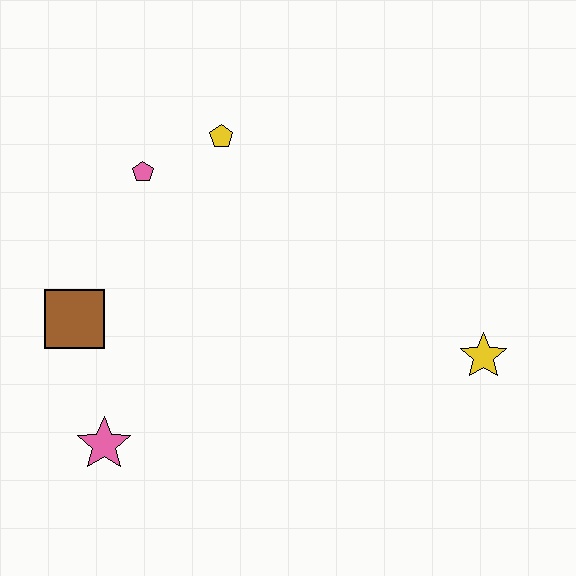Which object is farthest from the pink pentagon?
The yellow star is farthest from the pink pentagon.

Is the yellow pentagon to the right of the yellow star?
No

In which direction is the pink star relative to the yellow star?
The pink star is to the left of the yellow star.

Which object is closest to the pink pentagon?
The yellow pentagon is closest to the pink pentagon.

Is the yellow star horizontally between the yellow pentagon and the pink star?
No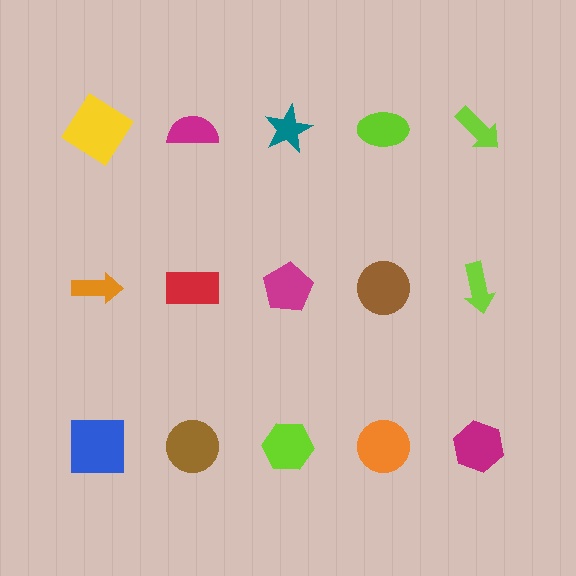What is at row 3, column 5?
A magenta hexagon.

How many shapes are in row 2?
5 shapes.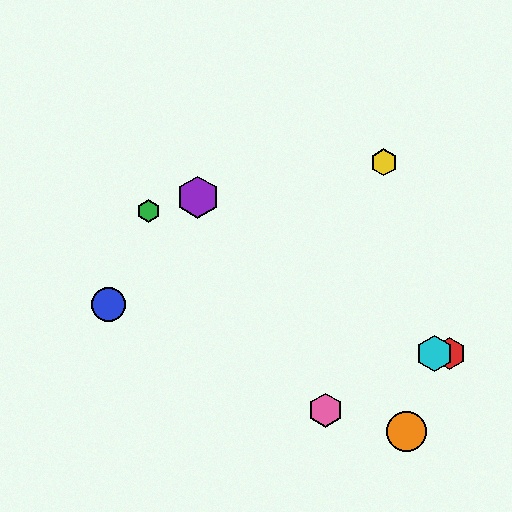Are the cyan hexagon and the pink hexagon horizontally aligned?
No, the cyan hexagon is at y≈353 and the pink hexagon is at y≈410.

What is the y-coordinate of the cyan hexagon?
The cyan hexagon is at y≈353.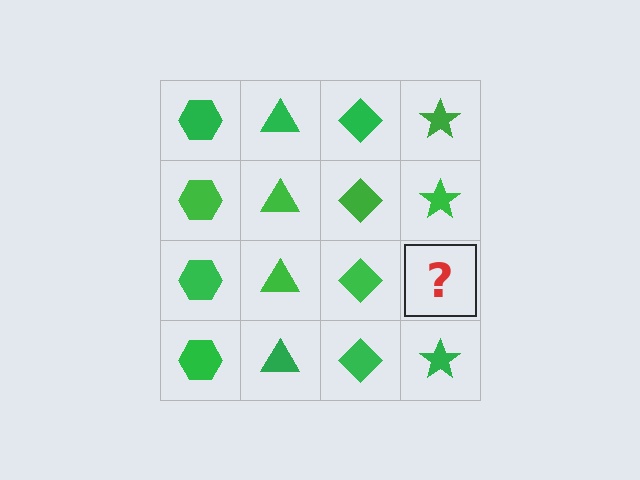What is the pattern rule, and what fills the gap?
The rule is that each column has a consistent shape. The gap should be filled with a green star.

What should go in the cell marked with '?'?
The missing cell should contain a green star.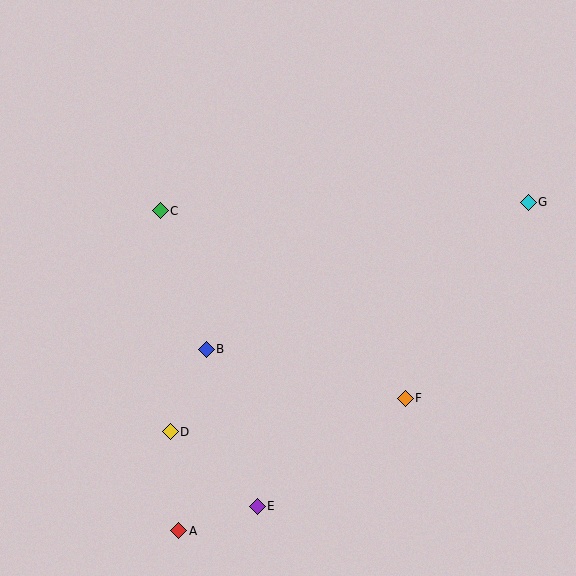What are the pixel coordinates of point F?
Point F is at (405, 398).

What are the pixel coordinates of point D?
Point D is at (170, 432).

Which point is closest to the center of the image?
Point B at (206, 349) is closest to the center.